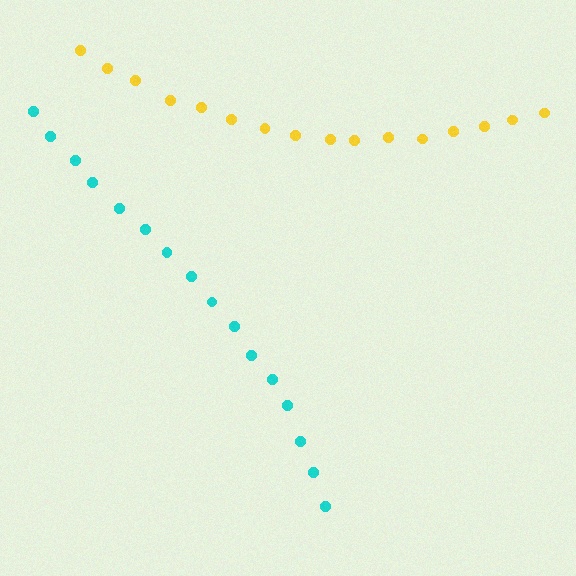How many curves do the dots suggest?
There are 2 distinct paths.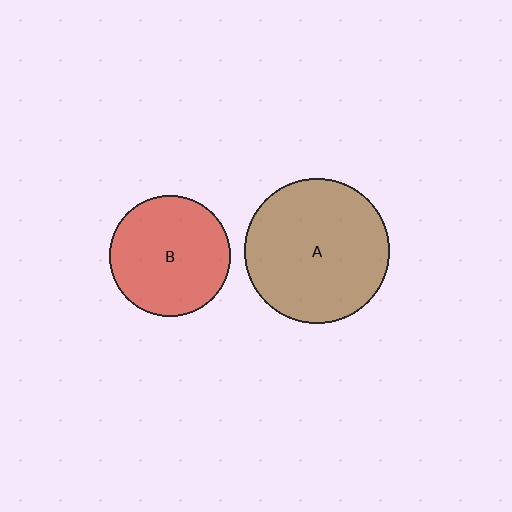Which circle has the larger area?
Circle A (brown).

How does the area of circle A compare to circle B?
Approximately 1.4 times.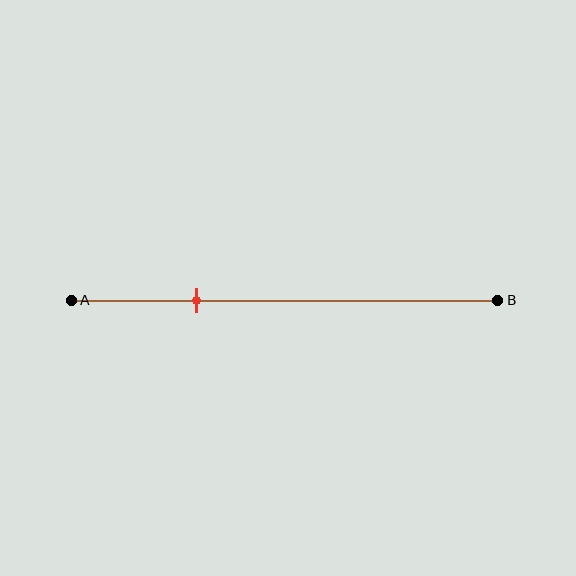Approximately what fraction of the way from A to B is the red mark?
The red mark is approximately 30% of the way from A to B.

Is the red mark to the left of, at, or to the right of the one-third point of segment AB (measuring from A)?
The red mark is to the left of the one-third point of segment AB.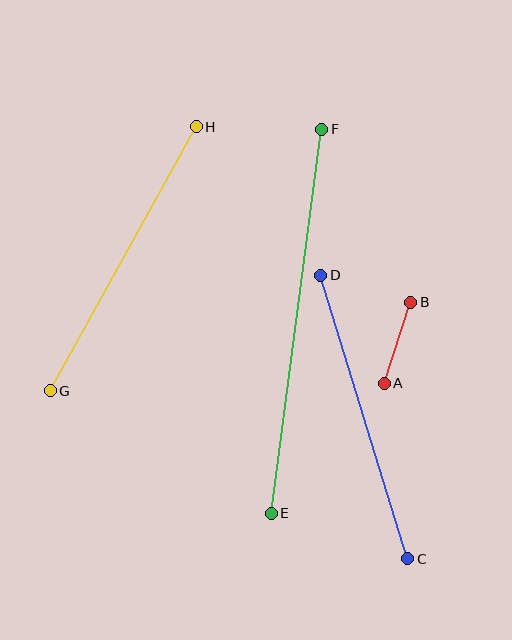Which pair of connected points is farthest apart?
Points E and F are farthest apart.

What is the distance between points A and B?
The distance is approximately 85 pixels.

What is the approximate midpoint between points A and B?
The midpoint is at approximately (398, 343) pixels.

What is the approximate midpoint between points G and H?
The midpoint is at approximately (123, 259) pixels.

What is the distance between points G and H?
The distance is approximately 302 pixels.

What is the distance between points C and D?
The distance is approximately 297 pixels.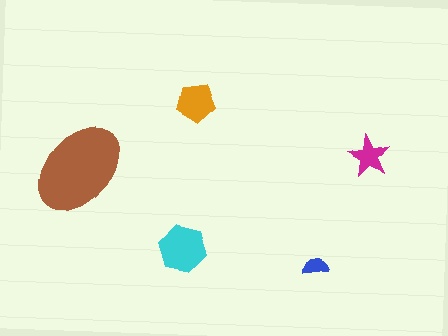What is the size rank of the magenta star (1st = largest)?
4th.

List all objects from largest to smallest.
The brown ellipse, the cyan hexagon, the orange pentagon, the magenta star, the blue semicircle.